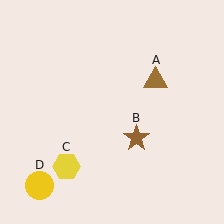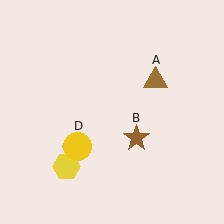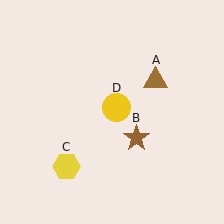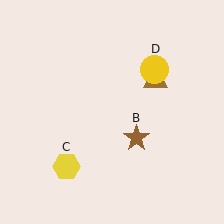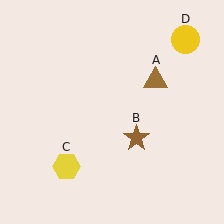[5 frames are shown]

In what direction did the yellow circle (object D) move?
The yellow circle (object D) moved up and to the right.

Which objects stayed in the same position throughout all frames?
Brown triangle (object A) and brown star (object B) and yellow hexagon (object C) remained stationary.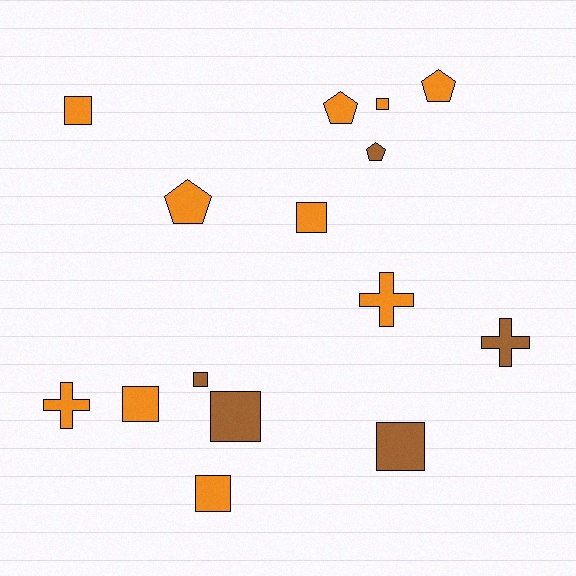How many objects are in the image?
There are 15 objects.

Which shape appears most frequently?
Square, with 8 objects.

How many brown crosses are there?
There is 1 brown cross.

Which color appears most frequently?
Orange, with 10 objects.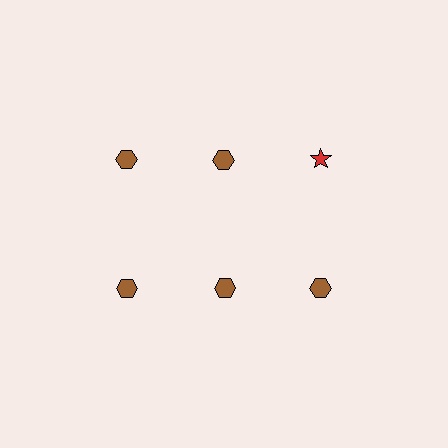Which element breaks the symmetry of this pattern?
The red star in the top row, center column breaks the symmetry. All other shapes are brown hexagons.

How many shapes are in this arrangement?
There are 6 shapes arranged in a grid pattern.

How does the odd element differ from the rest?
It differs in both color (red instead of brown) and shape (star instead of hexagon).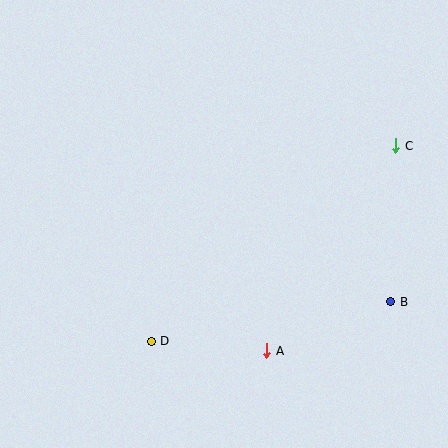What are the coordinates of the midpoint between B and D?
The midpoint between B and D is at (271, 321).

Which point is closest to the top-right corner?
Point C is closest to the top-right corner.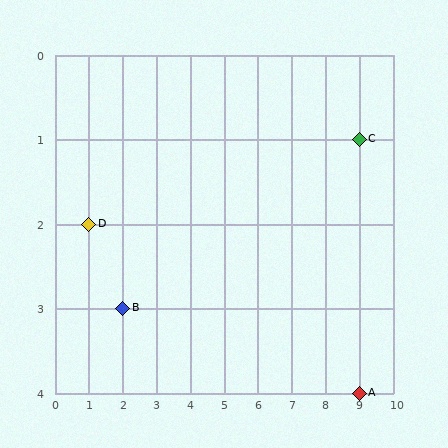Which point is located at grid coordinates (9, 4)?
Point A is at (9, 4).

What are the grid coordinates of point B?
Point B is at grid coordinates (2, 3).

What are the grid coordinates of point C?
Point C is at grid coordinates (9, 1).